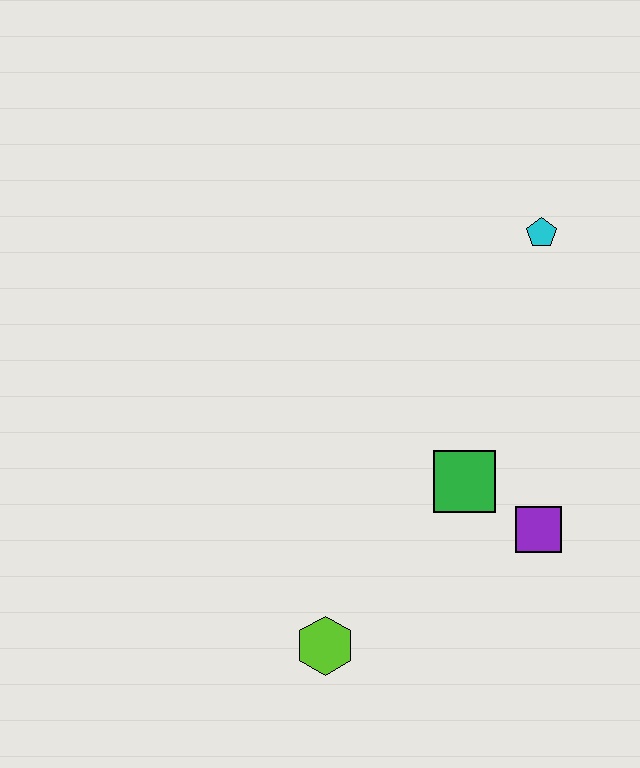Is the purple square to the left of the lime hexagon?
No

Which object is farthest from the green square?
The cyan pentagon is farthest from the green square.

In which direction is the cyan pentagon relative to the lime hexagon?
The cyan pentagon is above the lime hexagon.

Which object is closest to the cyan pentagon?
The green square is closest to the cyan pentagon.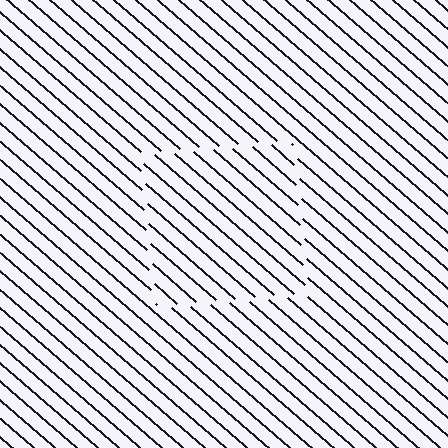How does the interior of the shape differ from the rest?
The interior of the shape contains the same grating, shifted by half a period — the contour is defined by the phase discontinuity where line-ends from the inner and outer gratings abut.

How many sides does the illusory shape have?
4 sides — the line-ends trace a square.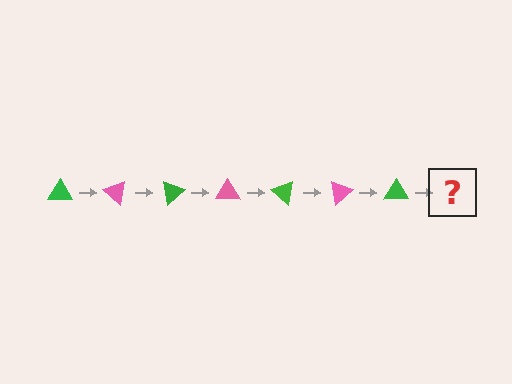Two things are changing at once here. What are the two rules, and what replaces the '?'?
The two rules are that it rotates 40 degrees each step and the color cycles through green and pink. The '?' should be a pink triangle, rotated 280 degrees from the start.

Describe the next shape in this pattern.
It should be a pink triangle, rotated 280 degrees from the start.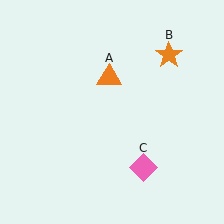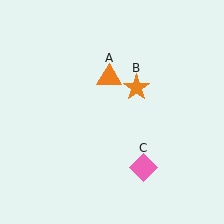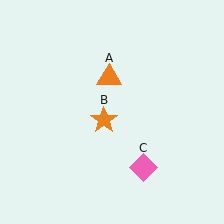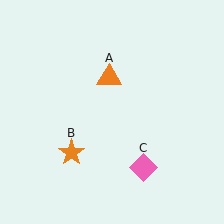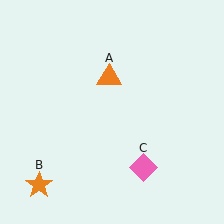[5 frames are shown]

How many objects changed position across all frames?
1 object changed position: orange star (object B).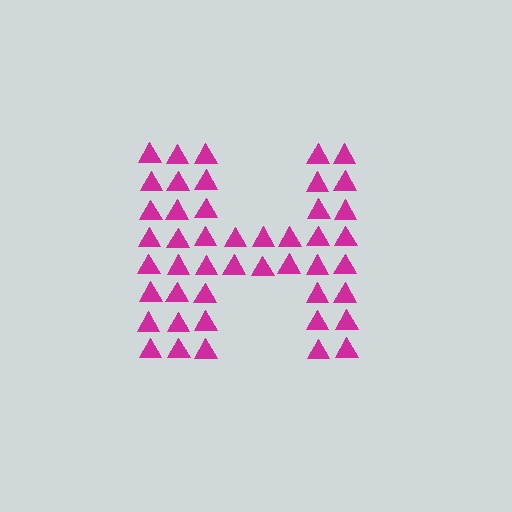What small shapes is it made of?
It is made of small triangles.